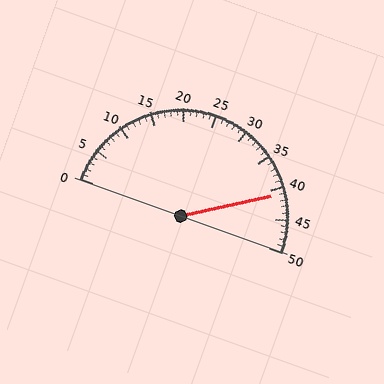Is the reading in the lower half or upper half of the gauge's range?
The reading is in the upper half of the range (0 to 50).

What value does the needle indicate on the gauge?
The needle indicates approximately 41.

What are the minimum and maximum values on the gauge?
The gauge ranges from 0 to 50.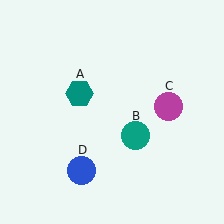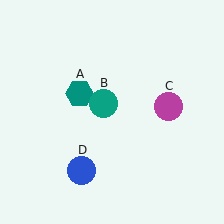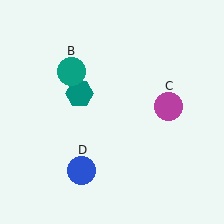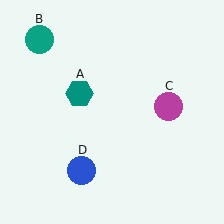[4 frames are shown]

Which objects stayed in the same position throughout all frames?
Teal hexagon (object A) and magenta circle (object C) and blue circle (object D) remained stationary.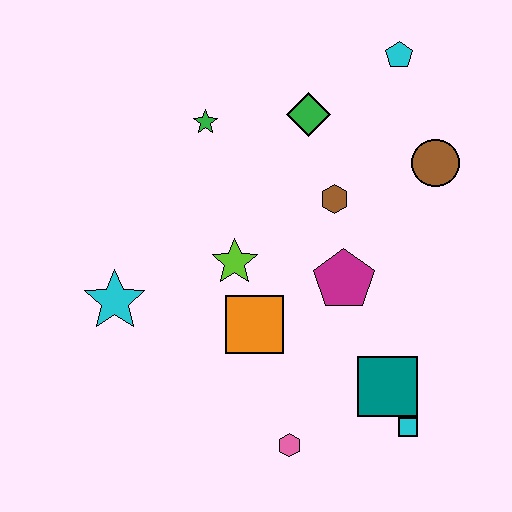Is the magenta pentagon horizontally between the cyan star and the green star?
No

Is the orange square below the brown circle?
Yes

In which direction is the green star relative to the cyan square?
The green star is above the cyan square.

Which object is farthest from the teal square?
The cyan pentagon is farthest from the teal square.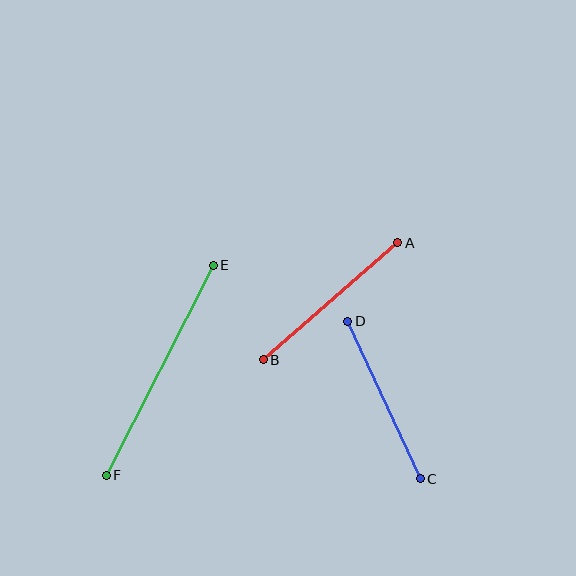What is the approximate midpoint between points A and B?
The midpoint is at approximately (331, 301) pixels.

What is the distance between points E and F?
The distance is approximately 236 pixels.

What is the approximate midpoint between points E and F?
The midpoint is at approximately (160, 370) pixels.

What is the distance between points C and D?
The distance is approximately 174 pixels.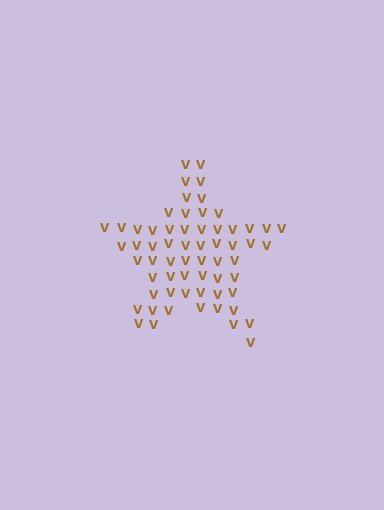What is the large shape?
The large shape is a star.